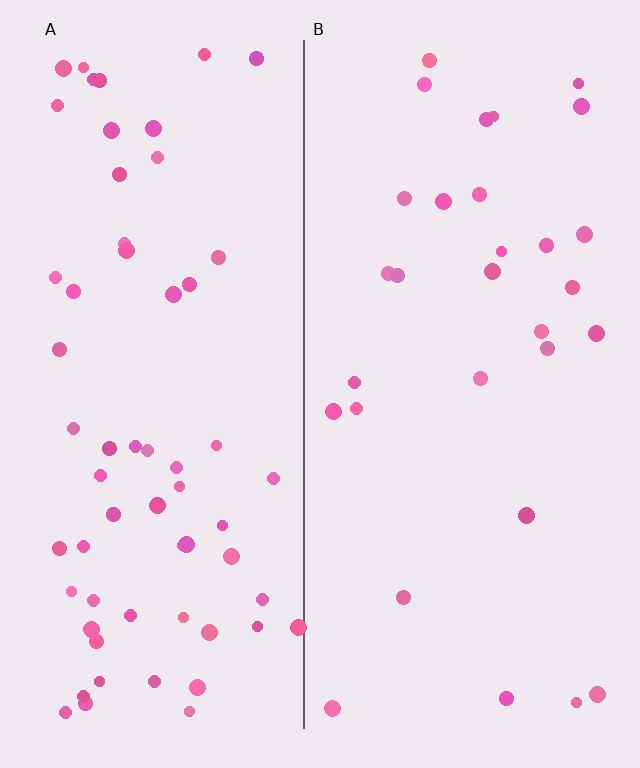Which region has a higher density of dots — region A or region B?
A (the left).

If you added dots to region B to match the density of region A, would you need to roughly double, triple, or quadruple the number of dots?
Approximately double.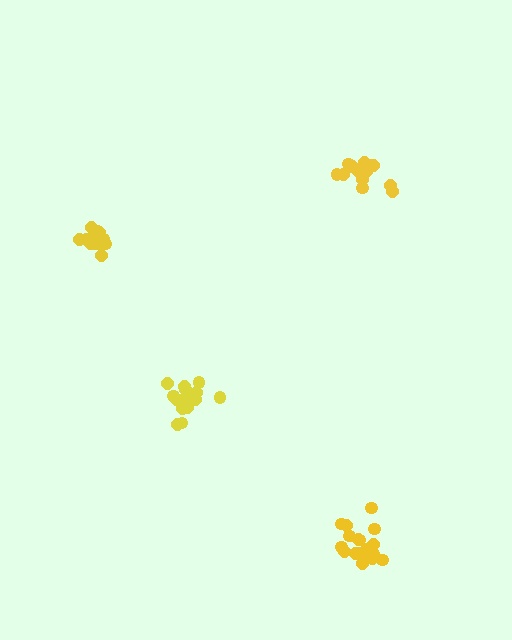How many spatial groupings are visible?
There are 4 spatial groupings.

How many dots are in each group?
Group 1: 15 dots, Group 2: 15 dots, Group 3: 20 dots, Group 4: 17 dots (67 total).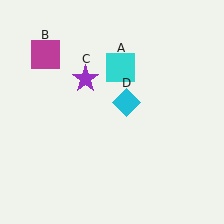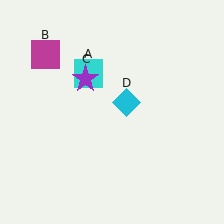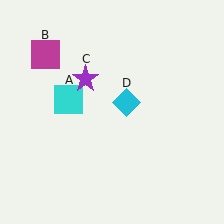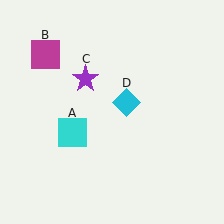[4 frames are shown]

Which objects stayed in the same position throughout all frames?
Magenta square (object B) and purple star (object C) and cyan diamond (object D) remained stationary.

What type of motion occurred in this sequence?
The cyan square (object A) rotated counterclockwise around the center of the scene.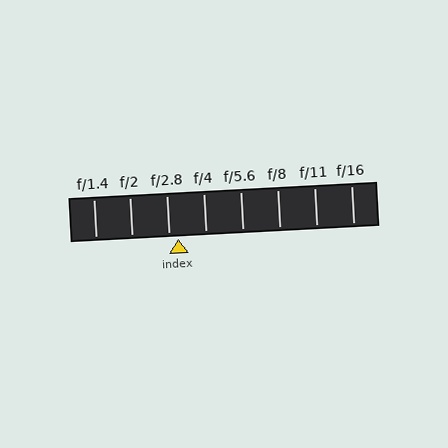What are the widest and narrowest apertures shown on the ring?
The widest aperture shown is f/1.4 and the narrowest is f/16.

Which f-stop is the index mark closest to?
The index mark is closest to f/2.8.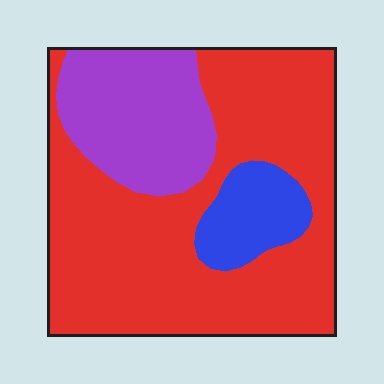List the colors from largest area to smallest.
From largest to smallest: red, purple, blue.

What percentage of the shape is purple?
Purple takes up less than a quarter of the shape.